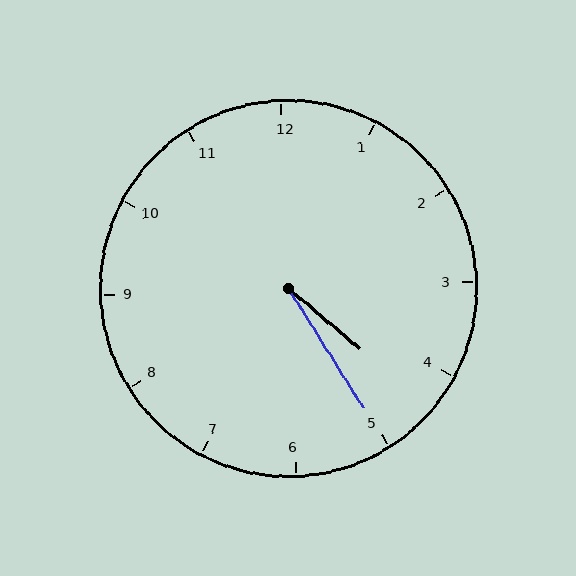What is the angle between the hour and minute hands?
Approximately 18 degrees.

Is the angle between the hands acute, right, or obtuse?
It is acute.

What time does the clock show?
4:25.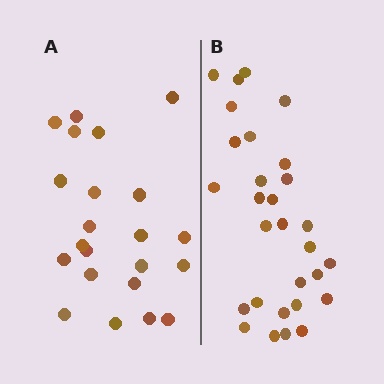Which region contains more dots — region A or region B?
Region B (the right region) has more dots.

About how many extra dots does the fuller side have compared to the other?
Region B has roughly 8 or so more dots than region A.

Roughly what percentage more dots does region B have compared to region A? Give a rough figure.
About 30% more.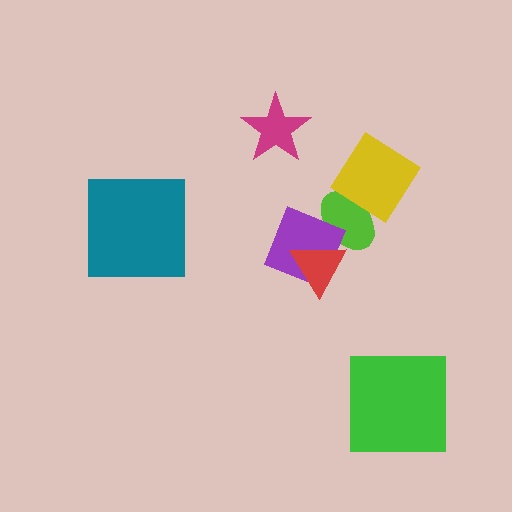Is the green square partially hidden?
No, no other shape covers it.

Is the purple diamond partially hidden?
Yes, it is partially covered by another shape.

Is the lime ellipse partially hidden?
Yes, it is partially covered by another shape.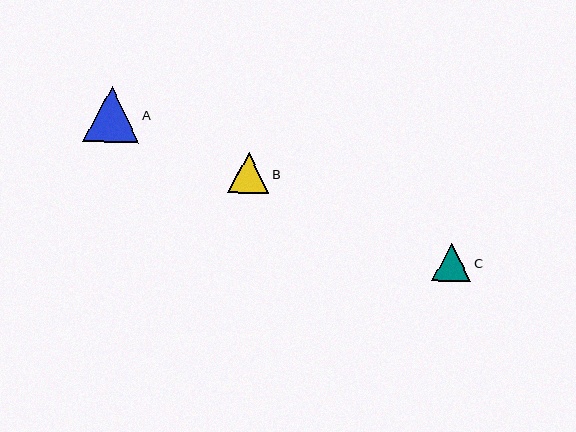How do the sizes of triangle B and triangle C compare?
Triangle B and triangle C are approximately the same size.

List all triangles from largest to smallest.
From largest to smallest: A, B, C.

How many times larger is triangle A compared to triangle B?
Triangle A is approximately 1.4 times the size of triangle B.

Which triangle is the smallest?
Triangle C is the smallest with a size of approximately 38 pixels.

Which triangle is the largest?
Triangle A is the largest with a size of approximately 56 pixels.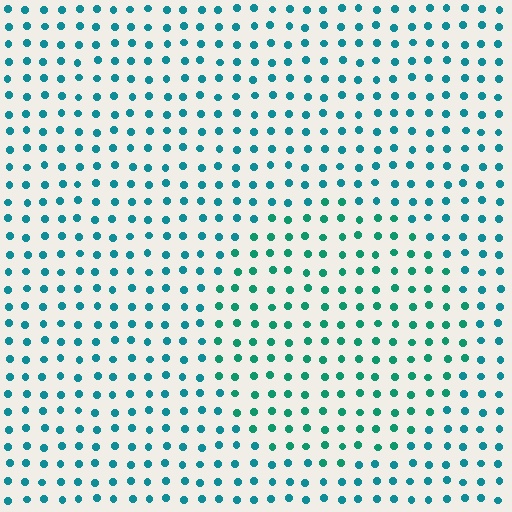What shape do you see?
I see a circle.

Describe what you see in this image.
The image is filled with small teal elements in a uniform arrangement. A circle-shaped region is visible where the elements are tinted to a slightly different hue, forming a subtle color boundary.